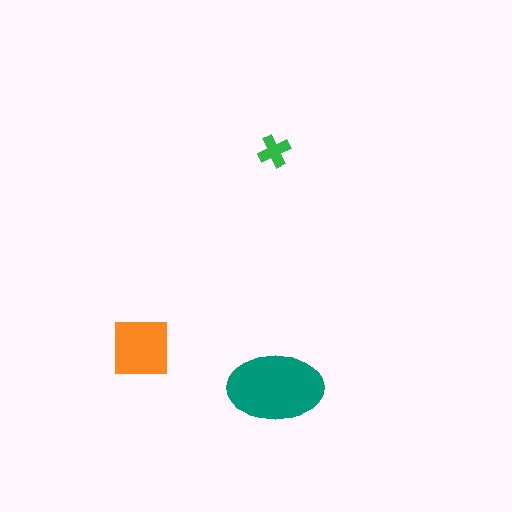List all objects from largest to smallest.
The teal ellipse, the orange square, the green cross.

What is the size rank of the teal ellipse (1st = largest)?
1st.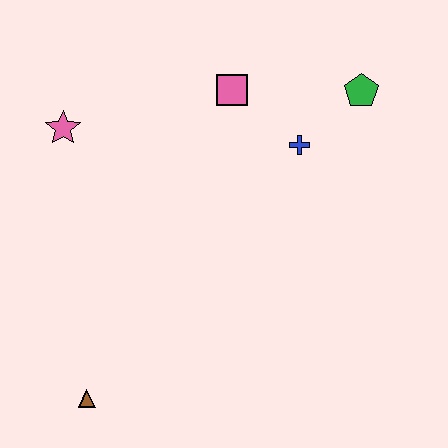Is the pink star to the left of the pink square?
Yes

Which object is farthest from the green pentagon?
The brown triangle is farthest from the green pentagon.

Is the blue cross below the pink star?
Yes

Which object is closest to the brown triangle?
The pink star is closest to the brown triangle.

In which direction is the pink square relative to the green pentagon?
The pink square is to the left of the green pentagon.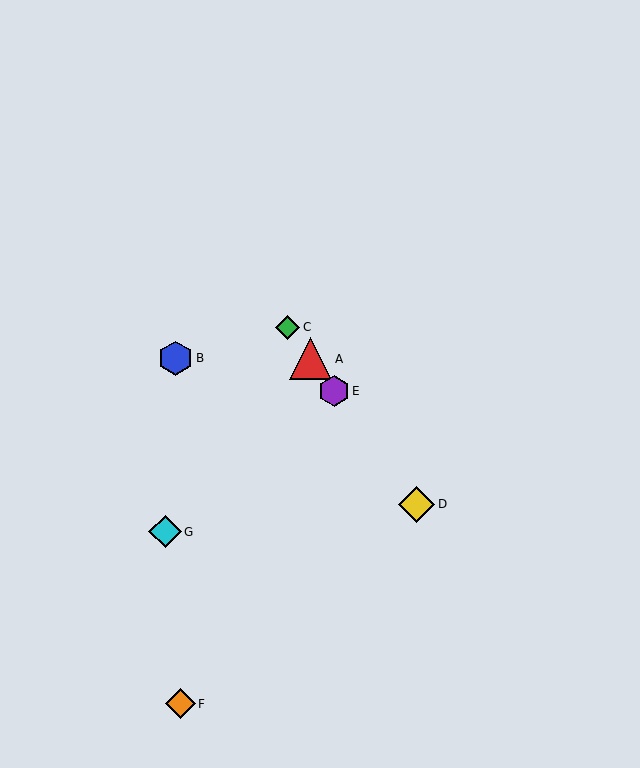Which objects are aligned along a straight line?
Objects A, C, D, E are aligned along a straight line.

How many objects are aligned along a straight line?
4 objects (A, C, D, E) are aligned along a straight line.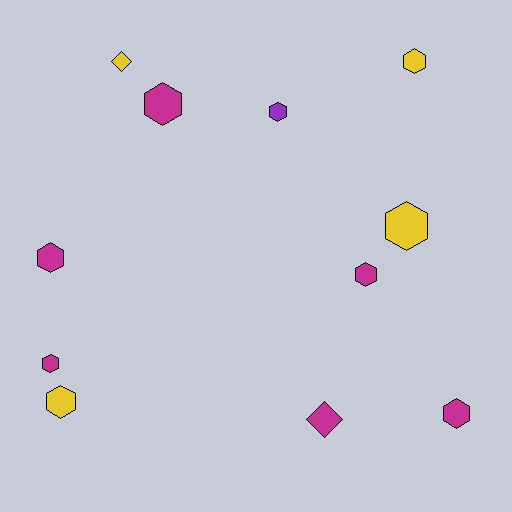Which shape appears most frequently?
Hexagon, with 9 objects.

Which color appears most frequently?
Magenta, with 6 objects.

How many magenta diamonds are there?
There is 1 magenta diamond.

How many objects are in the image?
There are 11 objects.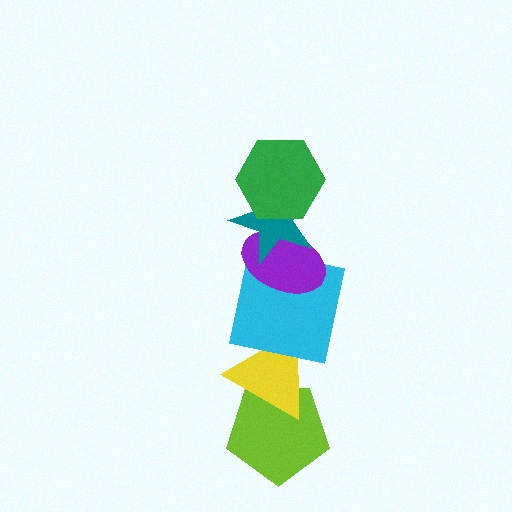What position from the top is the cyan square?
The cyan square is 4th from the top.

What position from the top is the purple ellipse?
The purple ellipse is 3rd from the top.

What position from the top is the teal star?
The teal star is 2nd from the top.